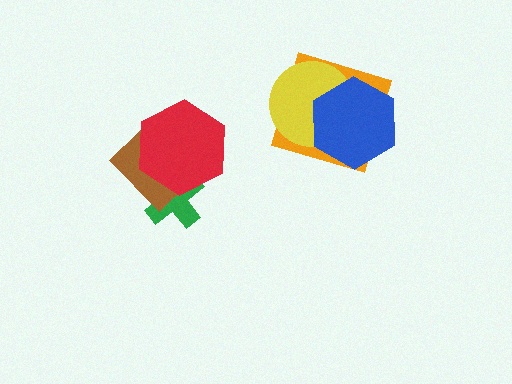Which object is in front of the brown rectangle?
The red hexagon is in front of the brown rectangle.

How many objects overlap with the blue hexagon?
2 objects overlap with the blue hexagon.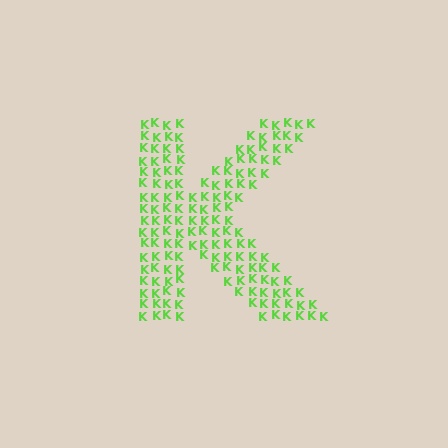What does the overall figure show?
The overall figure shows the letter K.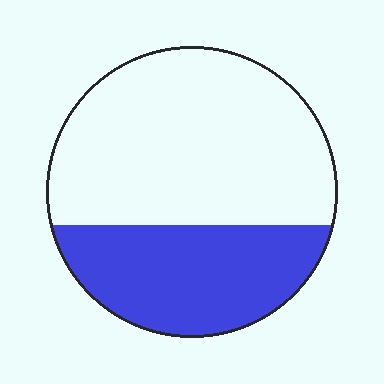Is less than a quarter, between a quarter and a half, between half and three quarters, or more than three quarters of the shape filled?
Between a quarter and a half.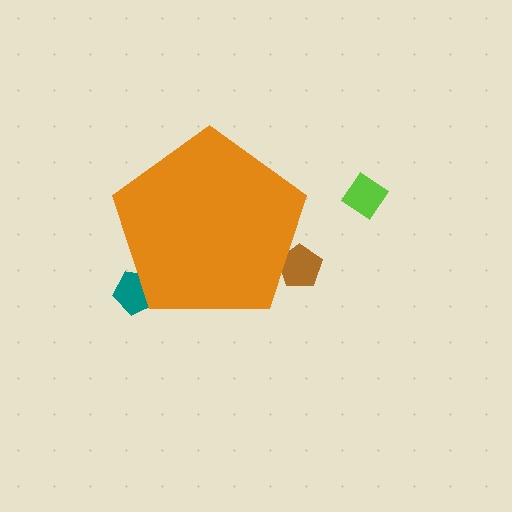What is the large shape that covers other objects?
An orange pentagon.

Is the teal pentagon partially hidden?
Yes, the teal pentagon is partially hidden behind the orange pentagon.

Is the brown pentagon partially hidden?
Yes, the brown pentagon is partially hidden behind the orange pentagon.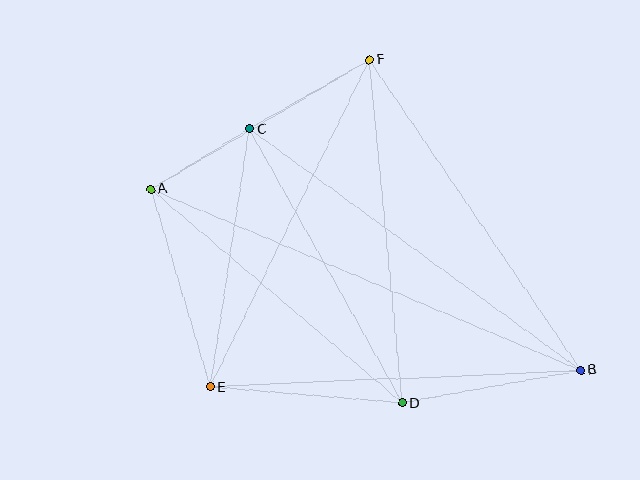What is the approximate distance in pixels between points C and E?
The distance between C and E is approximately 261 pixels.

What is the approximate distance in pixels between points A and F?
The distance between A and F is approximately 254 pixels.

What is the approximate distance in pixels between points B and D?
The distance between B and D is approximately 182 pixels.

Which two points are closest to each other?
Points A and C are closest to each other.